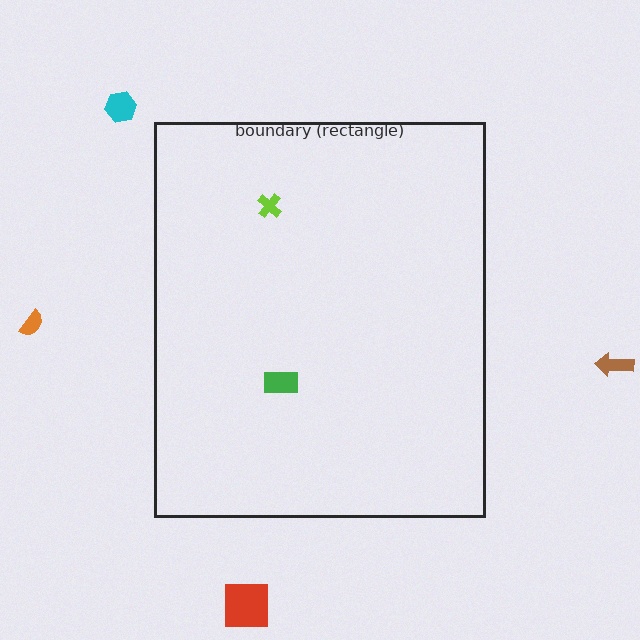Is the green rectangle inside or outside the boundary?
Inside.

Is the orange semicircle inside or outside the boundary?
Outside.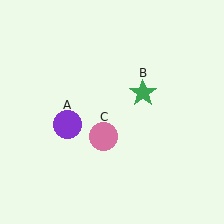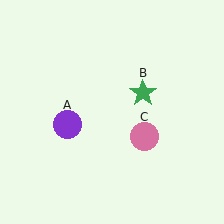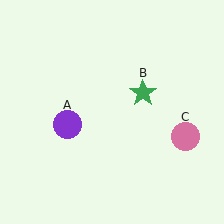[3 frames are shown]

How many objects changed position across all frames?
1 object changed position: pink circle (object C).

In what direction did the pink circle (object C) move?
The pink circle (object C) moved right.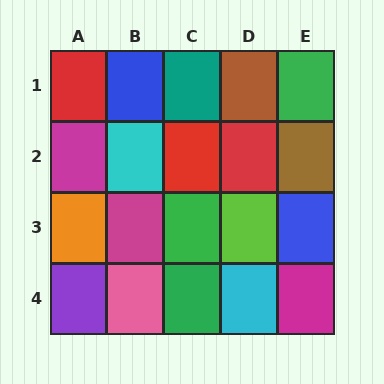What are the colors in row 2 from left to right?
Magenta, cyan, red, red, brown.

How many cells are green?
3 cells are green.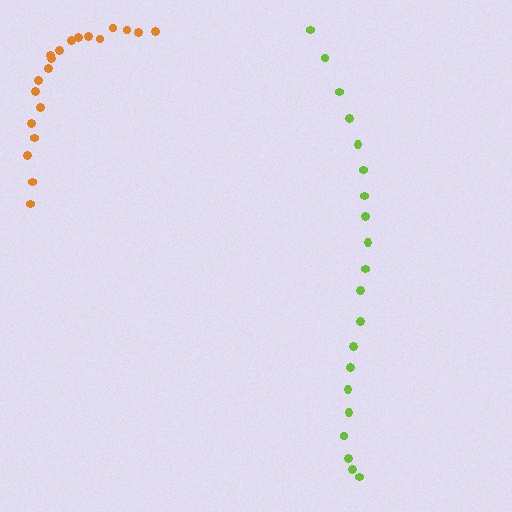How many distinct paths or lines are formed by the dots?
There are 2 distinct paths.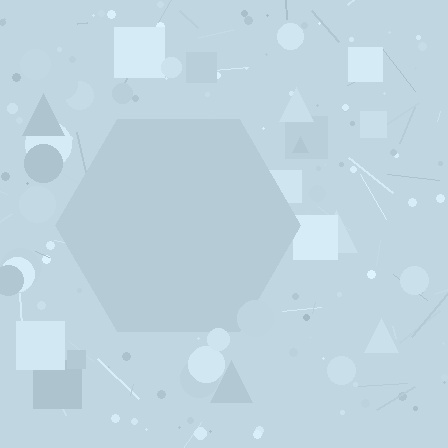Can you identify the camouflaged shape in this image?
The camouflaged shape is a hexagon.